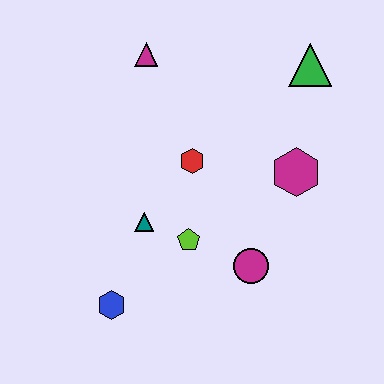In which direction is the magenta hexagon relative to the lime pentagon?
The magenta hexagon is to the right of the lime pentagon.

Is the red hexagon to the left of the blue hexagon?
No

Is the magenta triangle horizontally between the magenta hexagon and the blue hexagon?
Yes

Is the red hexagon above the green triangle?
No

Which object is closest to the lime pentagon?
The teal triangle is closest to the lime pentagon.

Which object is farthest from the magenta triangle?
The blue hexagon is farthest from the magenta triangle.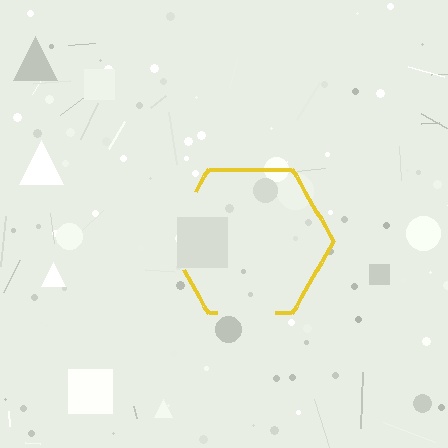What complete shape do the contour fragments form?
The contour fragments form a hexagon.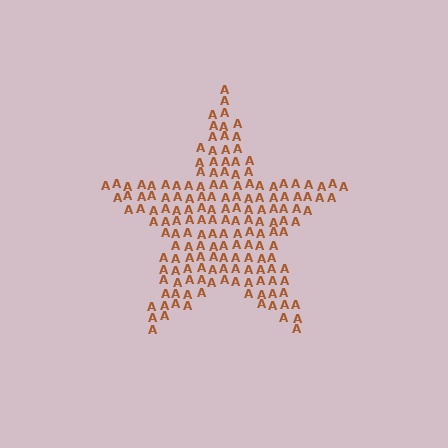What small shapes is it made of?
It is made of small letter A's.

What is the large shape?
The large shape is a star.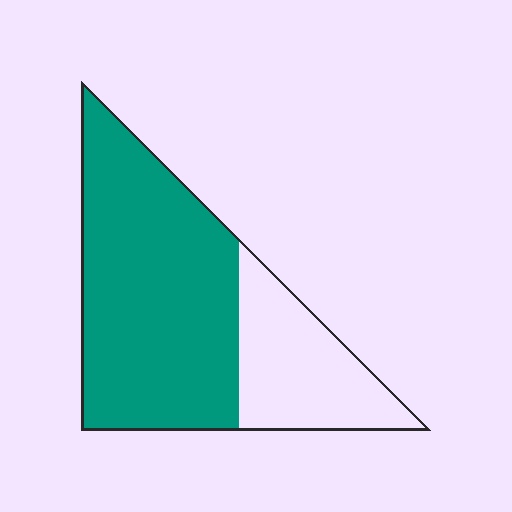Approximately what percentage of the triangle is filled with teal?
Approximately 70%.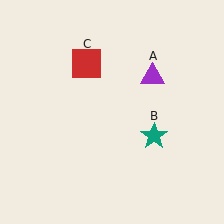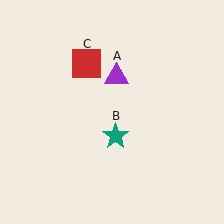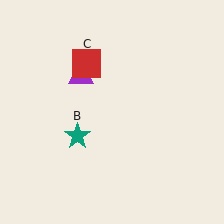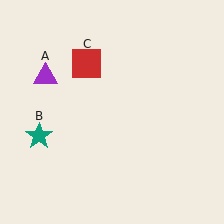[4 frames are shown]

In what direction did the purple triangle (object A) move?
The purple triangle (object A) moved left.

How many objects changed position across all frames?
2 objects changed position: purple triangle (object A), teal star (object B).